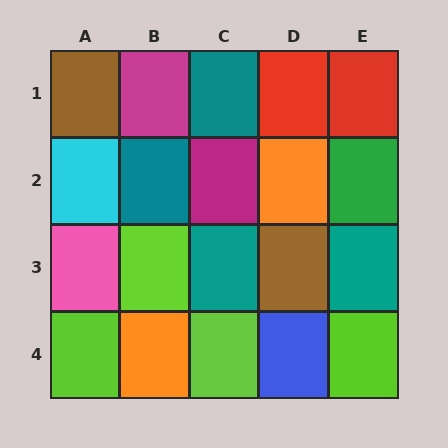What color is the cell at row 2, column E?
Green.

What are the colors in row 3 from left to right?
Pink, lime, teal, brown, teal.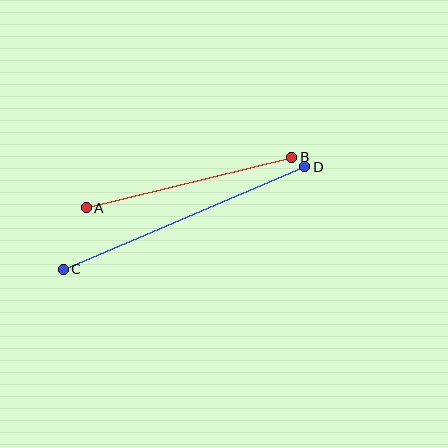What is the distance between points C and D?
The distance is approximately 262 pixels.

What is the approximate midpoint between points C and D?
The midpoint is at approximately (184, 218) pixels.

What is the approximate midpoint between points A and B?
The midpoint is at approximately (189, 183) pixels.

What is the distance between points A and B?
The distance is approximately 212 pixels.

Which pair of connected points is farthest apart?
Points C and D are farthest apart.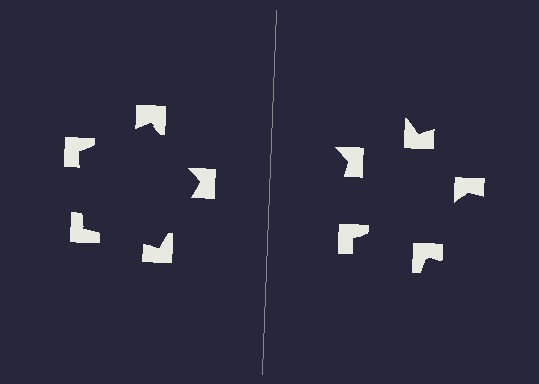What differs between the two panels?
The notched squares are positioned identically on both sides; only the wedge orientations differ. On the left they align to a pentagon; on the right they are misaligned.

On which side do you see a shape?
An illusory pentagon appears on the left side. On the right side the wedge cuts are rotated, so no coherent shape forms.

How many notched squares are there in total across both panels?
10 — 5 on each side.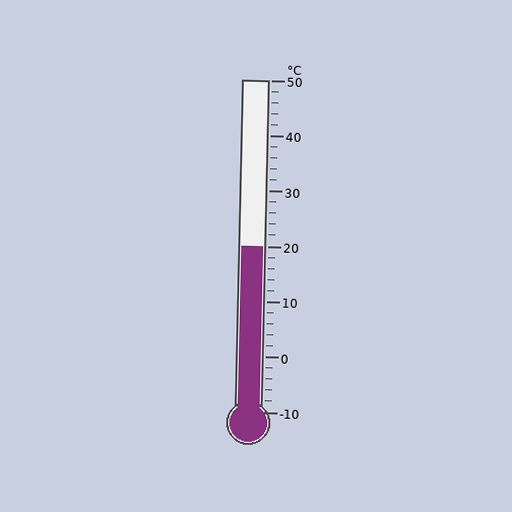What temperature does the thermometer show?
The thermometer shows approximately 20°C.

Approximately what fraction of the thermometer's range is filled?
The thermometer is filled to approximately 50% of its range.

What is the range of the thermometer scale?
The thermometer scale ranges from -10°C to 50°C.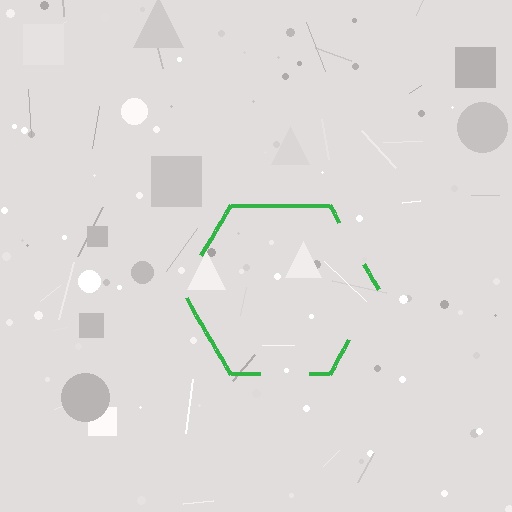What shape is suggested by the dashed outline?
The dashed outline suggests a hexagon.